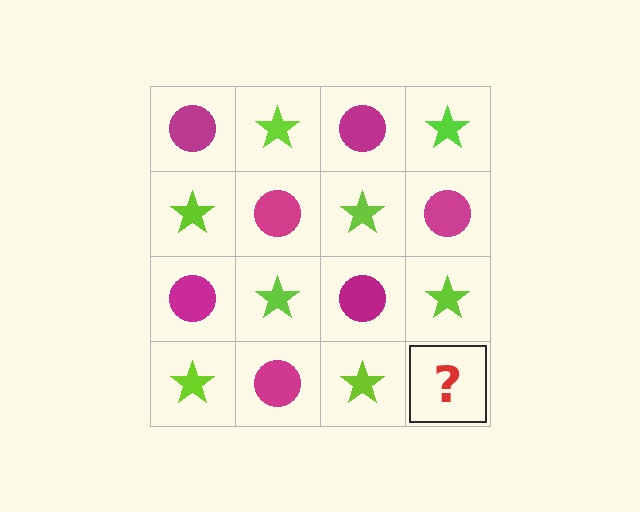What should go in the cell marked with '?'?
The missing cell should contain a magenta circle.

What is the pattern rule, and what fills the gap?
The rule is that it alternates magenta circle and lime star in a checkerboard pattern. The gap should be filled with a magenta circle.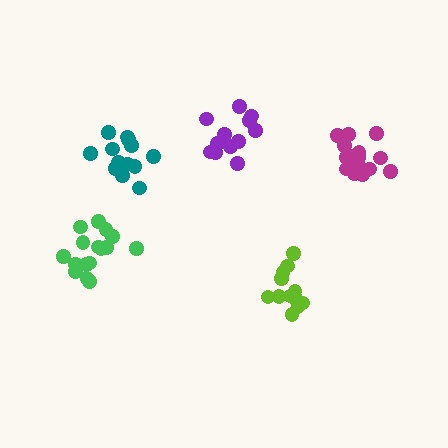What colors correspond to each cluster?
The clusters are colored: teal, lime, green, magenta, purple.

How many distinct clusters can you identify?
There are 5 distinct clusters.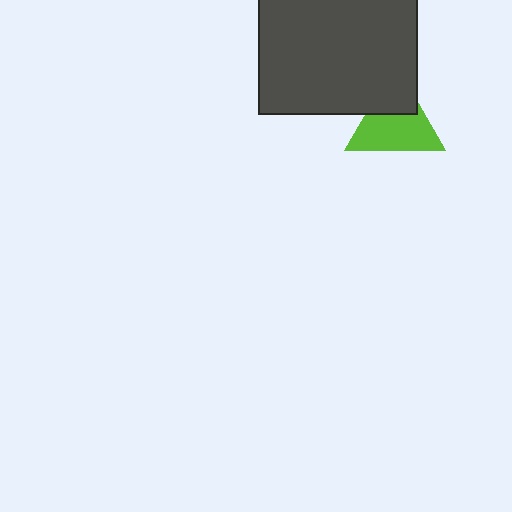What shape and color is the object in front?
The object in front is a dark gray square.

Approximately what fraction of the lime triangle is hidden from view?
Roughly 34% of the lime triangle is hidden behind the dark gray square.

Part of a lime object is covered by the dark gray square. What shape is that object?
It is a triangle.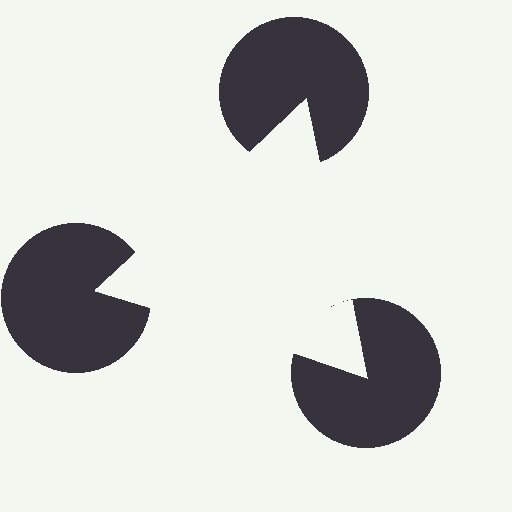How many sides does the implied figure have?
3 sides.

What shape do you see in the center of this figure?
An illusory triangle — its edges are inferred from the aligned wedge cuts in the pac-man discs, not physically drawn.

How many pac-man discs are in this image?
There are 3 — one at each vertex of the illusory triangle.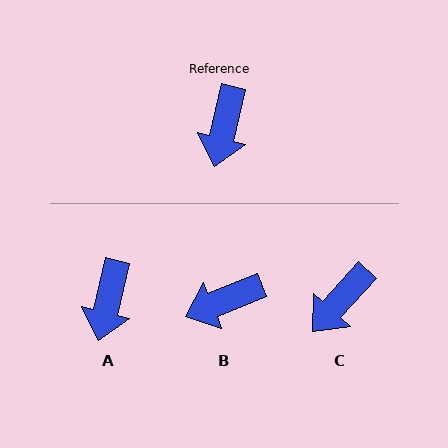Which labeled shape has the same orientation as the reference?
A.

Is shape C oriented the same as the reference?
No, it is off by about 28 degrees.